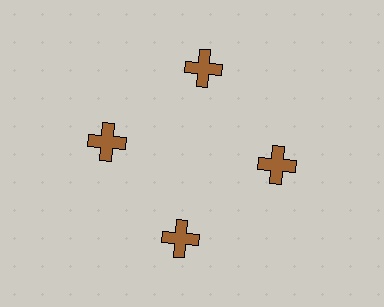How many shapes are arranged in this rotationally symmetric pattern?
There are 4 shapes, arranged in 4 groups of 1.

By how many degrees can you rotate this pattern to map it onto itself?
The pattern maps onto itself every 90 degrees of rotation.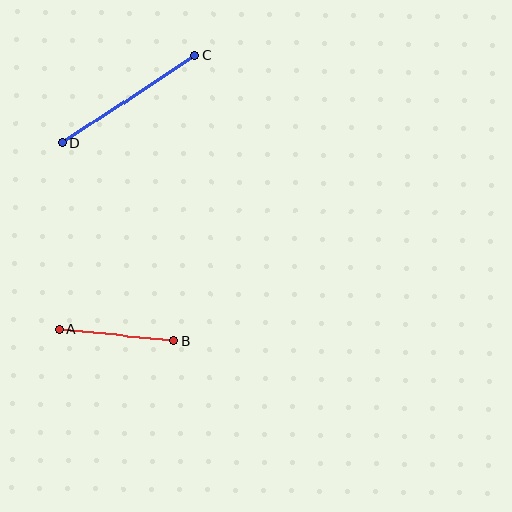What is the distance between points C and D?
The distance is approximately 158 pixels.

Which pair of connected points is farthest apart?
Points C and D are farthest apart.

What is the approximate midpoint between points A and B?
The midpoint is at approximately (117, 335) pixels.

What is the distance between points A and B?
The distance is approximately 115 pixels.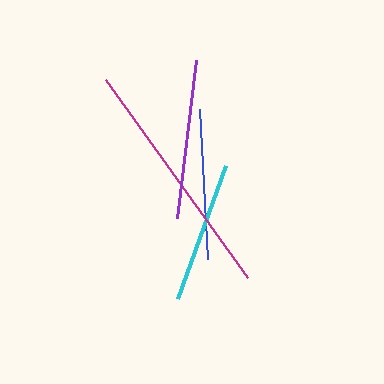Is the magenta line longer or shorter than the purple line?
The magenta line is longer than the purple line.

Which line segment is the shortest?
The cyan line is the shortest at approximately 141 pixels.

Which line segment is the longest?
The magenta line is the longest at approximately 243 pixels.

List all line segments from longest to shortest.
From longest to shortest: magenta, purple, blue, cyan.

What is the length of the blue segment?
The blue segment is approximately 150 pixels long.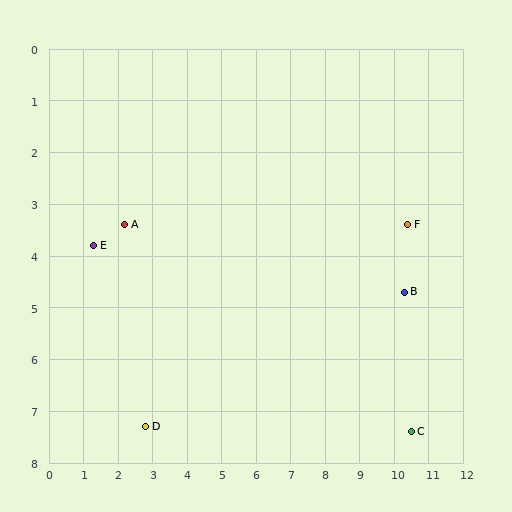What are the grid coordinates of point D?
Point D is at approximately (2.8, 7.3).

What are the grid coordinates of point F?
Point F is at approximately (10.4, 3.4).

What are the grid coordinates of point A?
Point A is at approximately (2.2, 3.4).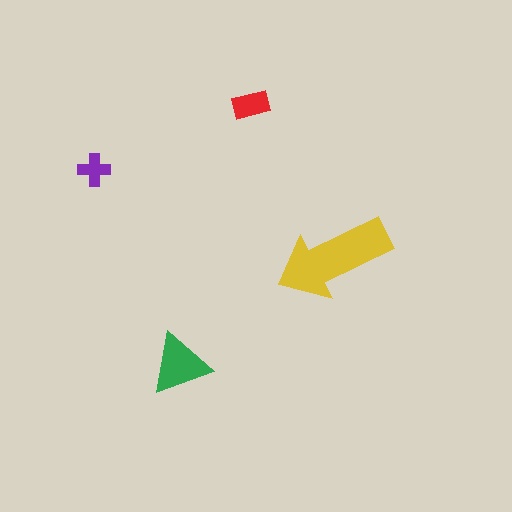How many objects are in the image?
There are 4 objects in the image.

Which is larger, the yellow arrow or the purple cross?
The yellow arrow.